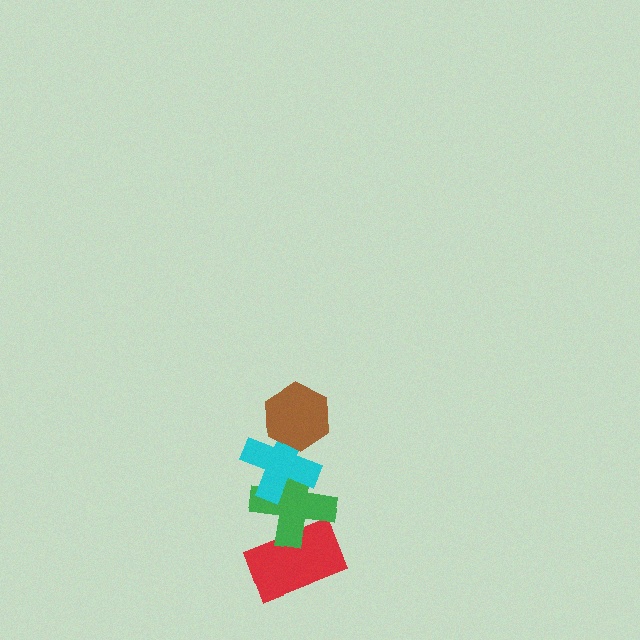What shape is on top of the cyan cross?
The brown hexagon is on top of the cyan cross.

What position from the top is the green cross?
The green cross is 3rd from the top.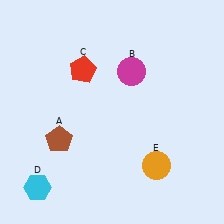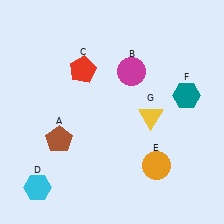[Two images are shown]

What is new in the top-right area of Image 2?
A teal hexagon (F) was added in the top-right area of Image 2.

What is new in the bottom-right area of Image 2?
A yellow triangle (G) was added in the bottom-right area of Image 2.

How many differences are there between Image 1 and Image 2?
There are 2 differences between the two images.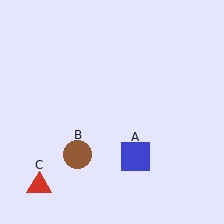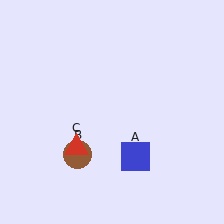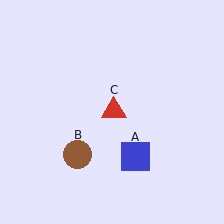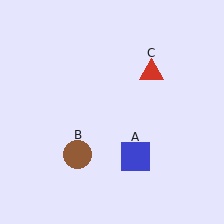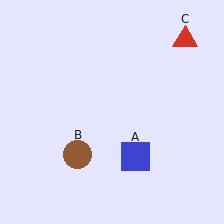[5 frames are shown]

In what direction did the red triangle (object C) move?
The red triangle (object C) moved up and to the right.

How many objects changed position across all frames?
1 object changed position: red triangle (object C).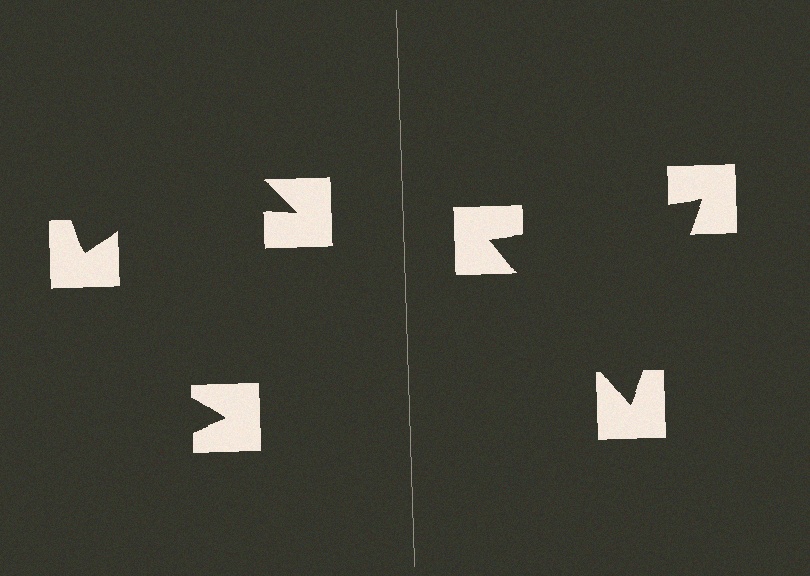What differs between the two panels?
The notched squares are positioned identically on both sides; only the wedge orientations differ. On the right they align to a triangle; on the left they are misaligned.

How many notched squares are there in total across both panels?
6 — 3 on each side.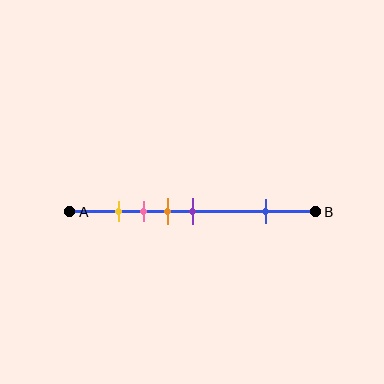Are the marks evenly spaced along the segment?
No, the marks are not evenly spaced.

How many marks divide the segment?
There are 5 marks dividing the segment.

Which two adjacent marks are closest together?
The yellow and pink marks are the closest adjacent pair.